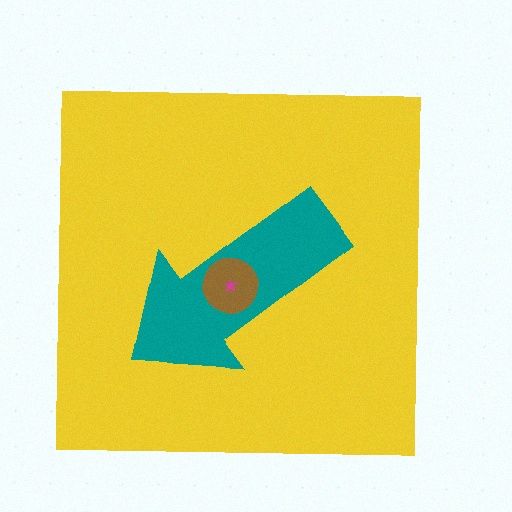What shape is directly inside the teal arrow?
The brown circle.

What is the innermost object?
The magenta star.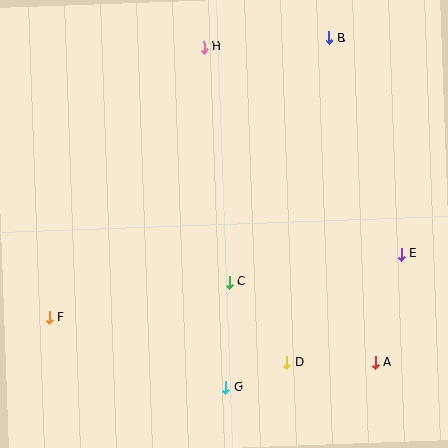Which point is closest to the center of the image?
Point C at (230, 282) is closest to the center.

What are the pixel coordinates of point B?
Point B is at (329, 38).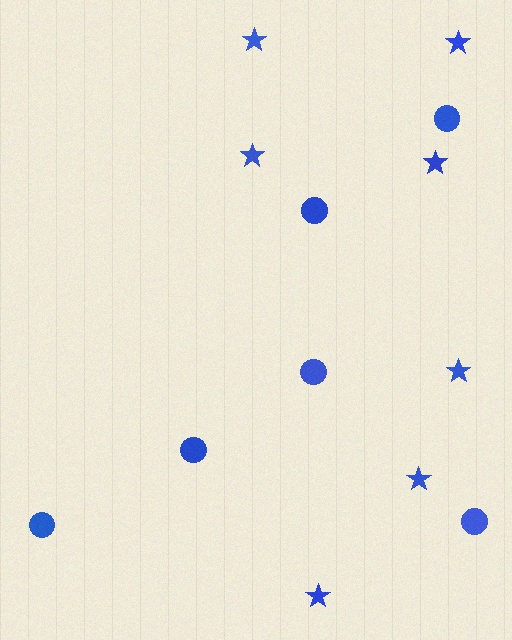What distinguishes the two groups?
There are 2 groups: one group of stars (7) and one group of circles (6).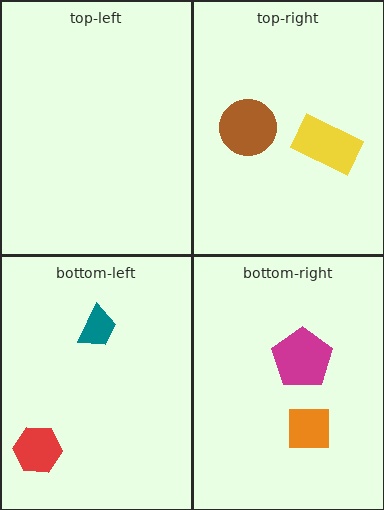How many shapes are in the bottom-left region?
2.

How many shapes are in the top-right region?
2.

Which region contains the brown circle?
The top-right region.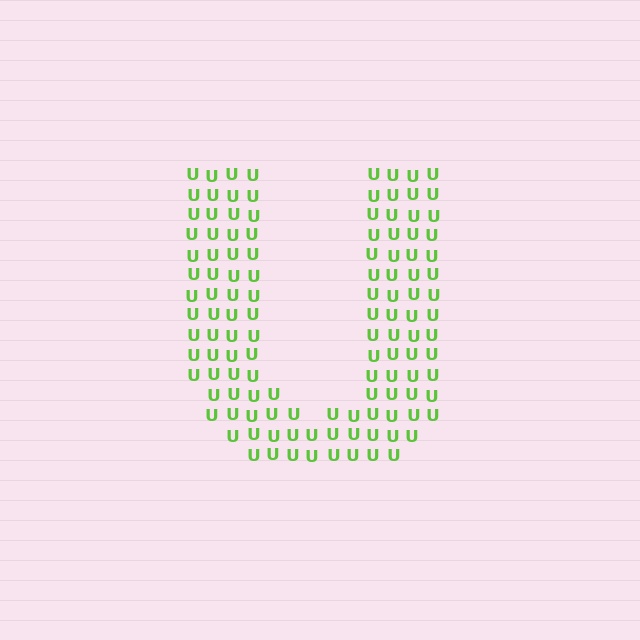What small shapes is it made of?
It is made of small letter U's.